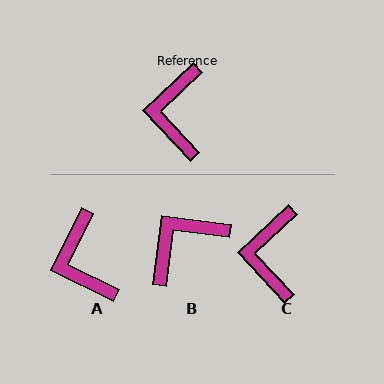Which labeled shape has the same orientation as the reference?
C.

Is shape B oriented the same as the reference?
No, it is off by about 50 degrees.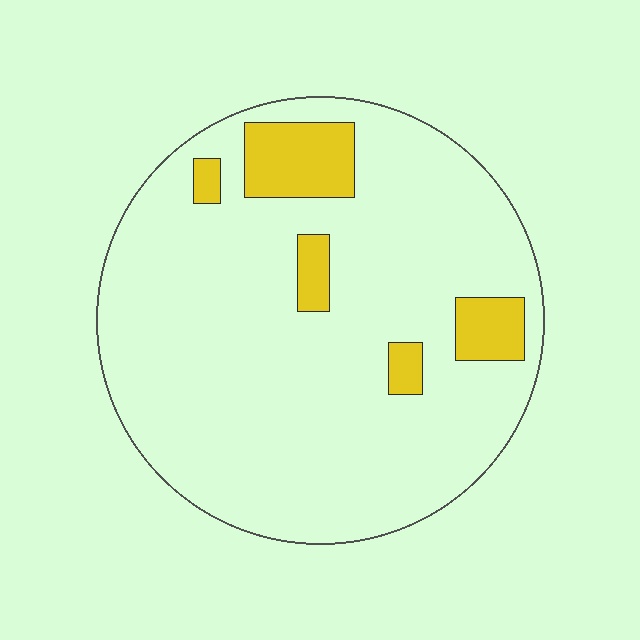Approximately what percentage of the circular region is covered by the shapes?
Approximately 10%.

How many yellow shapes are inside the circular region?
5.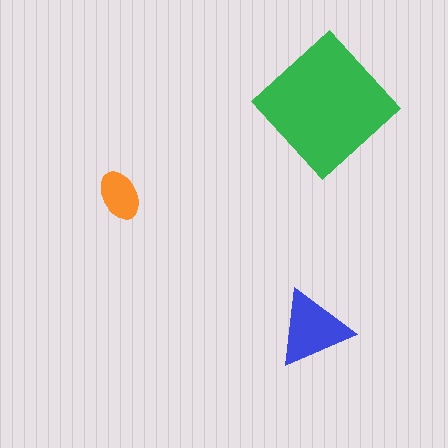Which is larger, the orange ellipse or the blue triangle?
The blue triangle.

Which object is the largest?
The green diamond.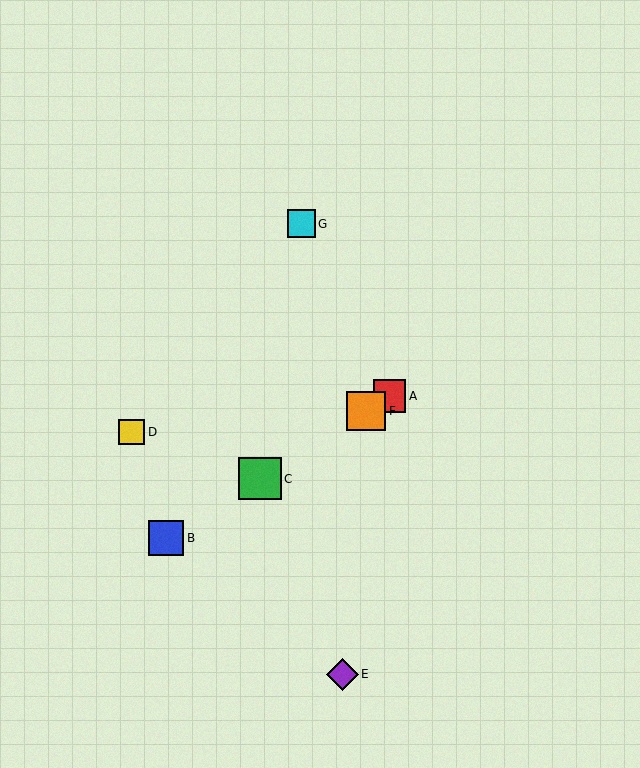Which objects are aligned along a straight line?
Objects A, B, C, F are aligned along a straight line.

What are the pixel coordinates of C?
Object C is at (260, 479).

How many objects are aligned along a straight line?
4 objects (A, B, C, F) are aligned along a straight line.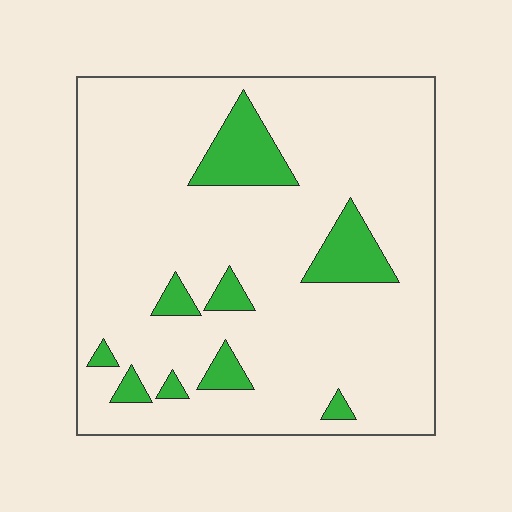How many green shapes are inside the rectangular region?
9.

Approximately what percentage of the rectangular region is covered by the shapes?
Approximately 15%.